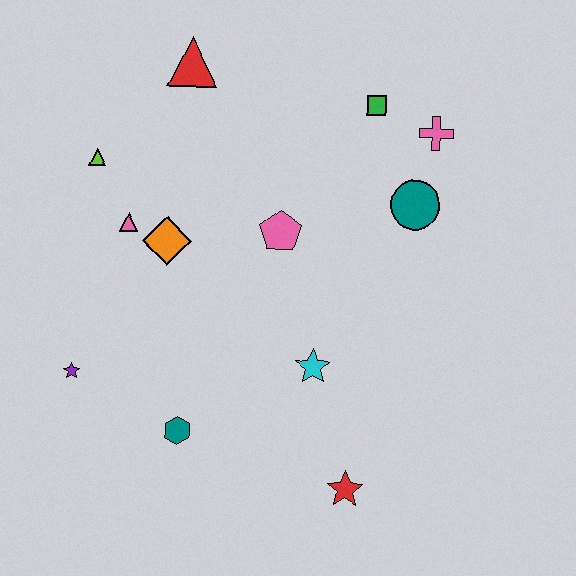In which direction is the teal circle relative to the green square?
The teal circle is below the green square.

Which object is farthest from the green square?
The purple star is farthest from the green square.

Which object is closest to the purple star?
The teal hexagon is closest to the purple star.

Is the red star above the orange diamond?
No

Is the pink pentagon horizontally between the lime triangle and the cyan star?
Yes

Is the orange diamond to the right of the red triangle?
No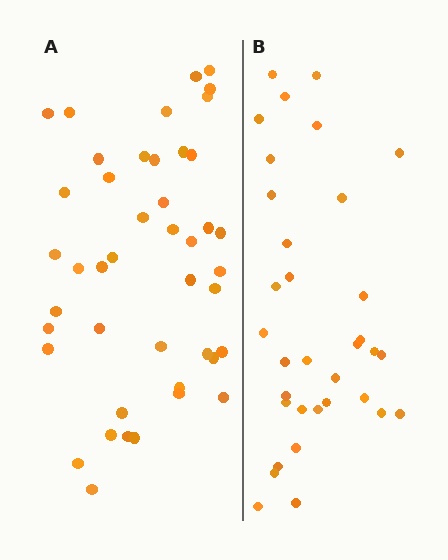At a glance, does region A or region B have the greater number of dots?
Region A (the left region) has more dots.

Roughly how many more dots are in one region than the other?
Region A has roughly 10 or so more dots than region B.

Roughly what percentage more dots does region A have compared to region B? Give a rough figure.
About 30% more.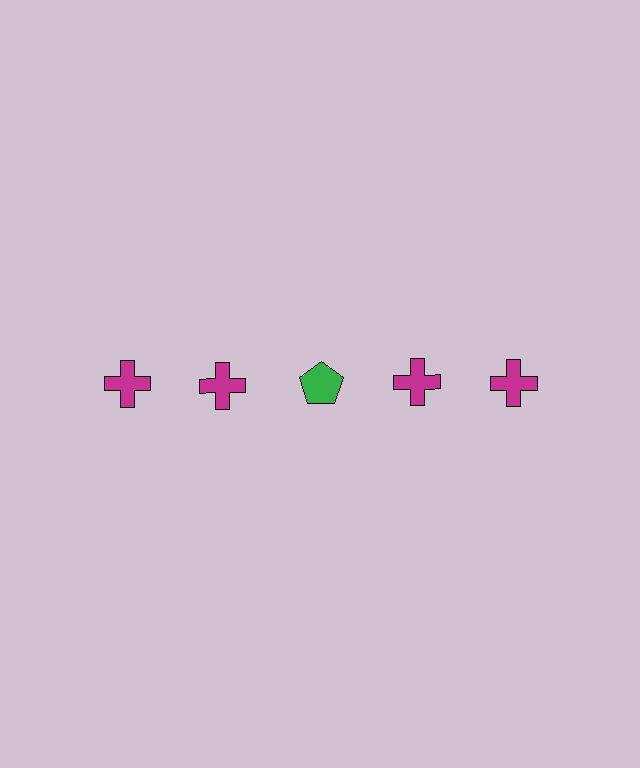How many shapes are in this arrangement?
There are 5 shapes arranged in a grid pattern.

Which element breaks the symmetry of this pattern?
The green pentagon in the top row, center column breaks the symmetry. All other shapes are magenta crosses.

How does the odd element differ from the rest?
It differs in both color (green instead of magenta) and shape (pentagon instead of cross).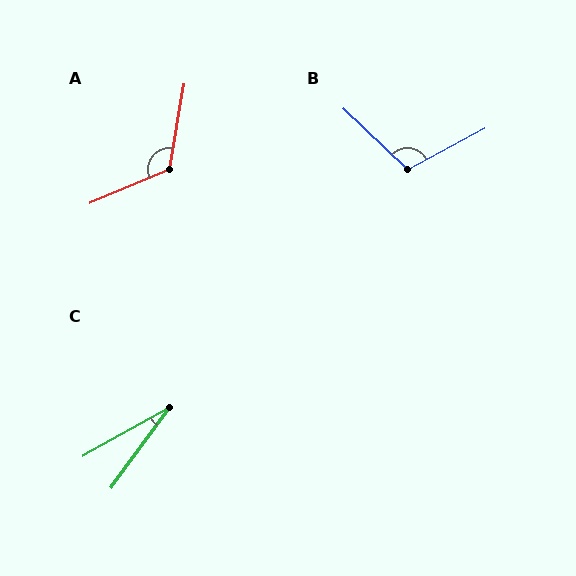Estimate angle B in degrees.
Approximately 108 degrees.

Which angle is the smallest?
C, at approximately 25 degrees.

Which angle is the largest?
A, at approximately 122 degrees.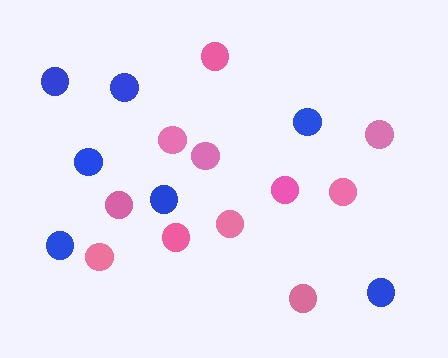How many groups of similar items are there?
There are 2 groups: one group of pink circles (11) and one group of blue circles (7).